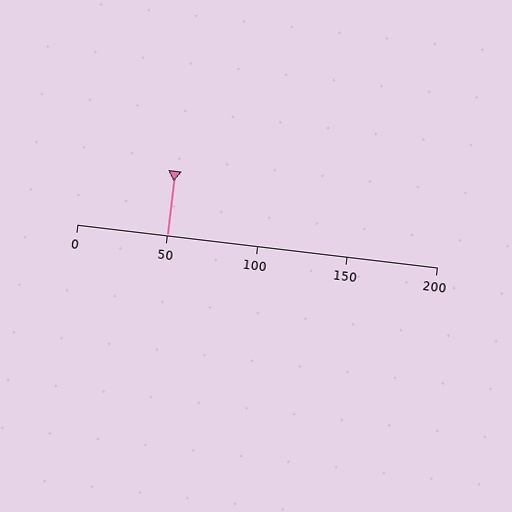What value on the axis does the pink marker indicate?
The marker indicates approximately 50.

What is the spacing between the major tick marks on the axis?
The major ticks are spaced 50 apart.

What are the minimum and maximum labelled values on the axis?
The axis runs from 0 to 200.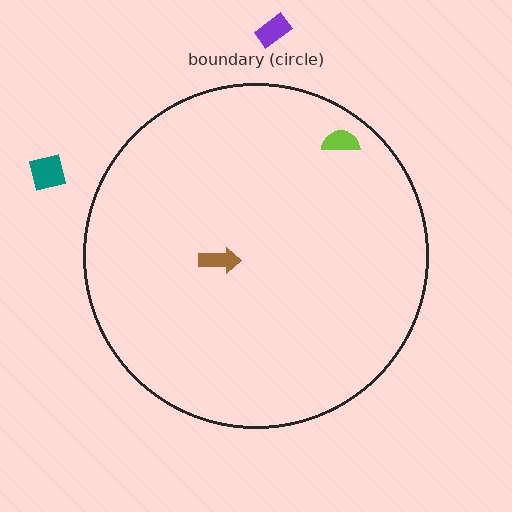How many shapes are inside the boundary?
2 inside, 2 outside.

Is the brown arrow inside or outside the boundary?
Inside.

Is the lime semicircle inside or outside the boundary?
Inside.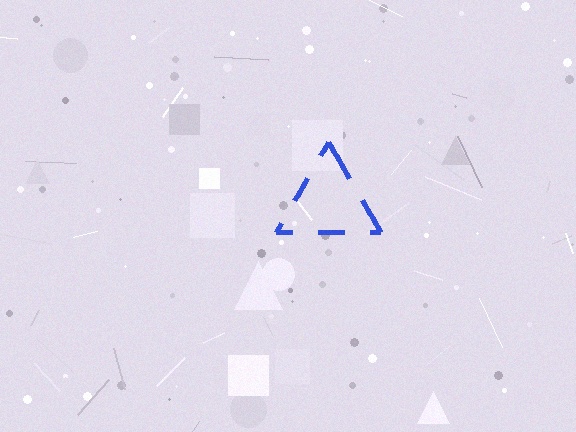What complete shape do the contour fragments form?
The contour fragments form a triangle.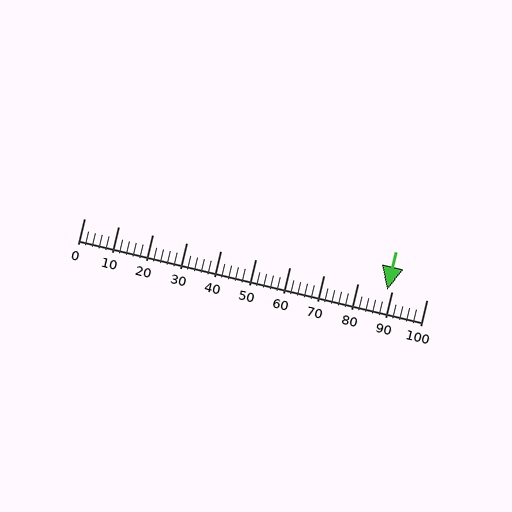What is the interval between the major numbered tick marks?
The major tick marks are spaced 10 units apart.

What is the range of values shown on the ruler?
The ruler shows values from 0 to 100.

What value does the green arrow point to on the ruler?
The green arrow points to approximately 89.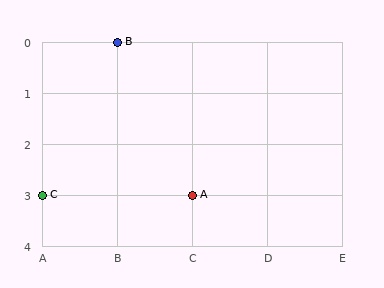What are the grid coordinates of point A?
Point A is at grid coordinates (C, 3).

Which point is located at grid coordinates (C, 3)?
Point A is at (C, 3).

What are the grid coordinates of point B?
Point B is at grid coordinates (B, 0).